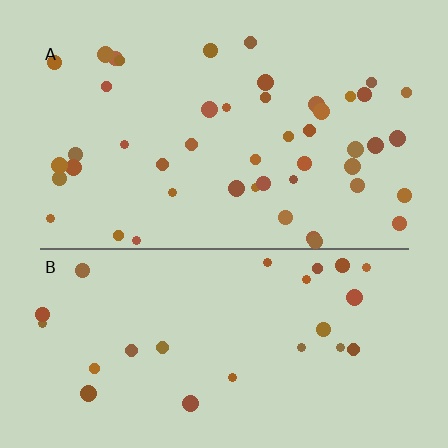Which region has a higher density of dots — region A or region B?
A (the top).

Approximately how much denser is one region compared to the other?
Approximately 1.8× — region A over region B.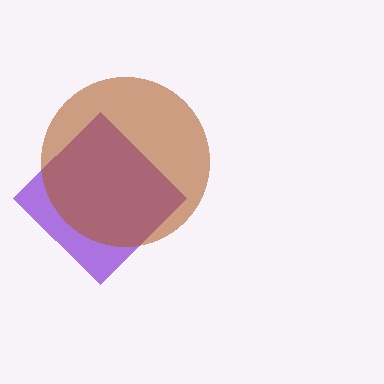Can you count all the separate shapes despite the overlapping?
Yes, there are 2 separate shapes.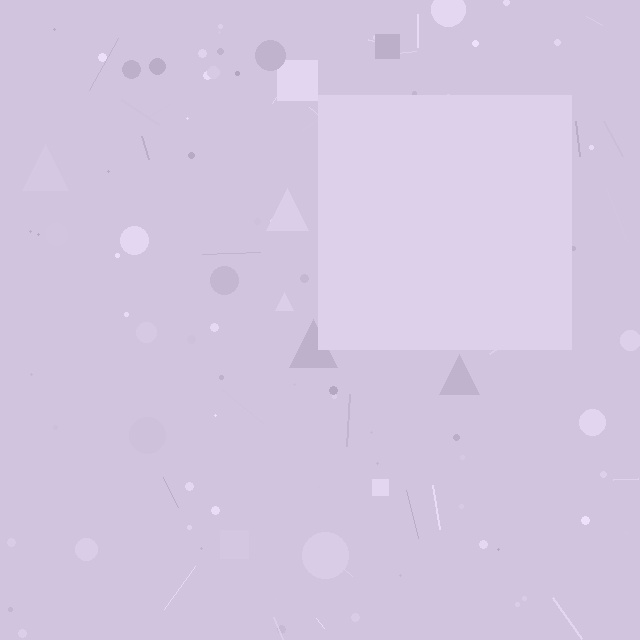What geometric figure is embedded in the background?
A square is embedded in the background.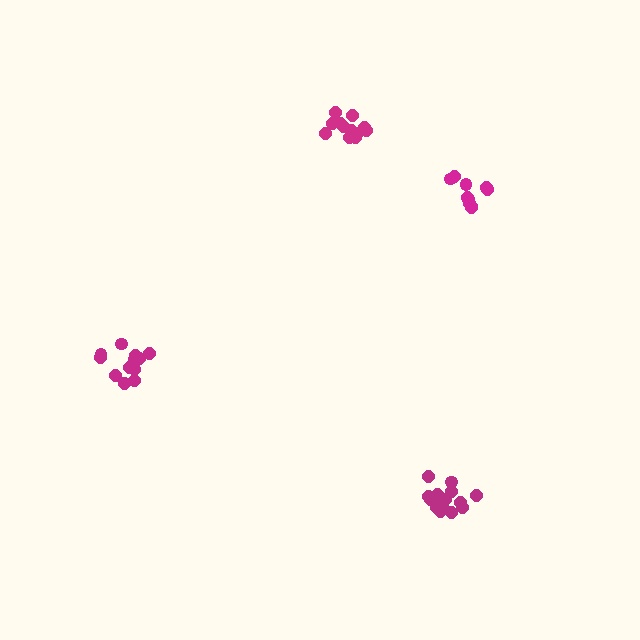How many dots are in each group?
Group 1: 13 dots, Group 2: 12 dots, Group 3: 16 dots, Group 4: 10 dots (51 total).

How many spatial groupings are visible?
There are 4 spatial groupings.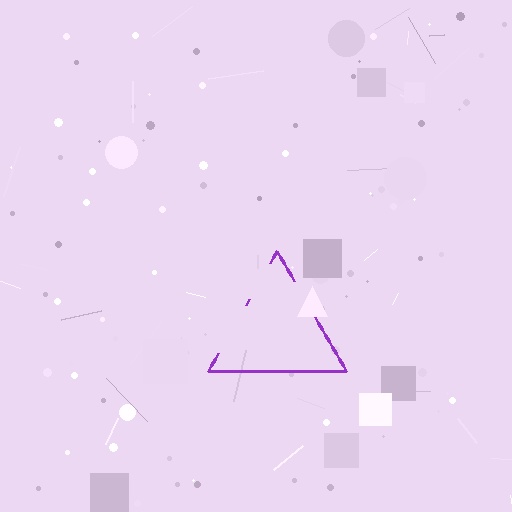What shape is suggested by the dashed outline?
The dashed outline suggests a triangle.